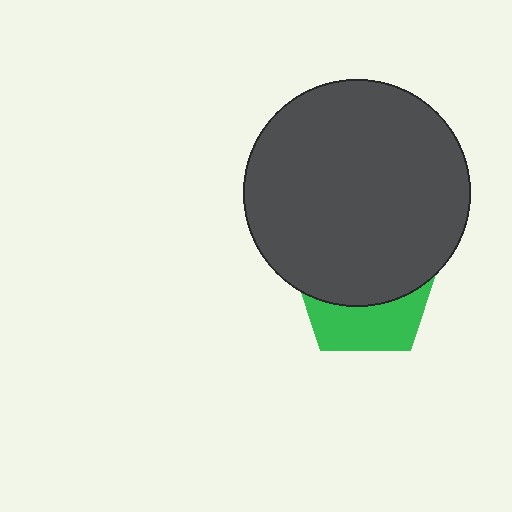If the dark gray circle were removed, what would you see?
You would see the complete green pentagon.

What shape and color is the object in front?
The object in front is a dark gray circle.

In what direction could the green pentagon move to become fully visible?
The green pentagon could move down. That would shift it out from behind the dark gray circle entirely.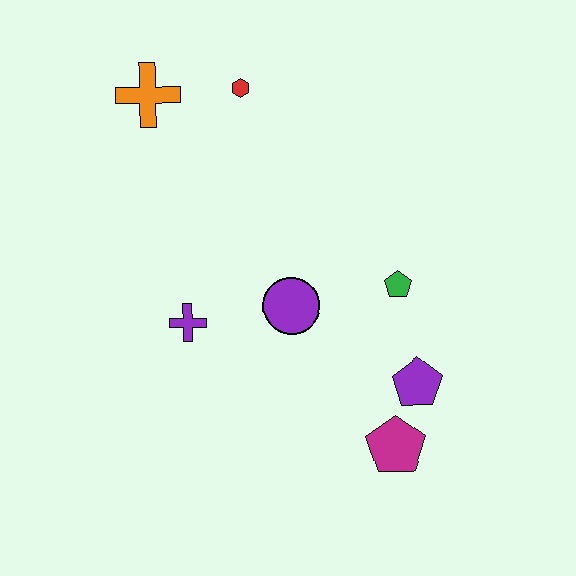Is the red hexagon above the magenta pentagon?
Yes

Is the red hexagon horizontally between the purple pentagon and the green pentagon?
No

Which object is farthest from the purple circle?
The orange cross is farthest from the purple circle.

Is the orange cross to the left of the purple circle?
Yes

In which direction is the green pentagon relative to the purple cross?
The green pentagon is to the right of the purple cross.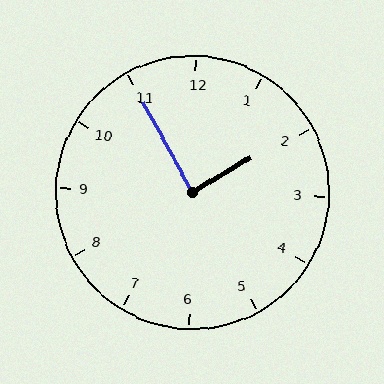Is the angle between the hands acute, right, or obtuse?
It is right.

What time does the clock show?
1:55.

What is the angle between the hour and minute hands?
Approximately 88 degrees.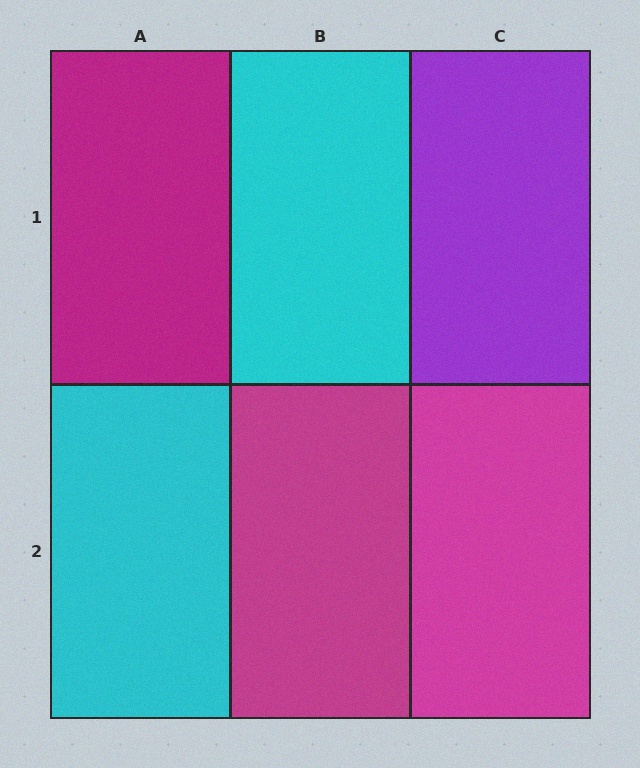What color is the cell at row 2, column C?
Magenta.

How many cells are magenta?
3 cells are magenta.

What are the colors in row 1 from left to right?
Magenta, cyan, purple.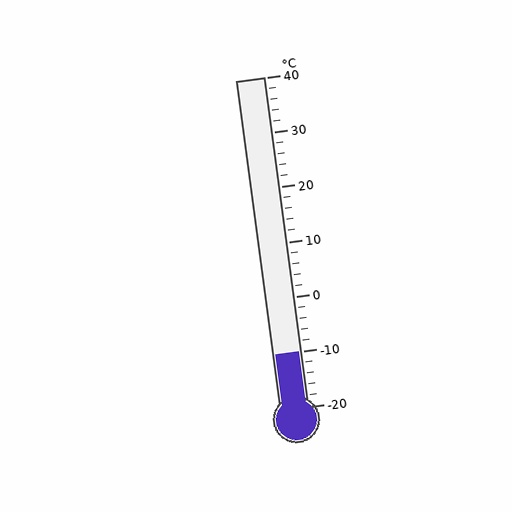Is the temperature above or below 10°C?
The temperature is below 10°C.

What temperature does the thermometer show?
The thermometer shows approximately -10°C.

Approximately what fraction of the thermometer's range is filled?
The thermometer is filled to approximately 15% of its range.